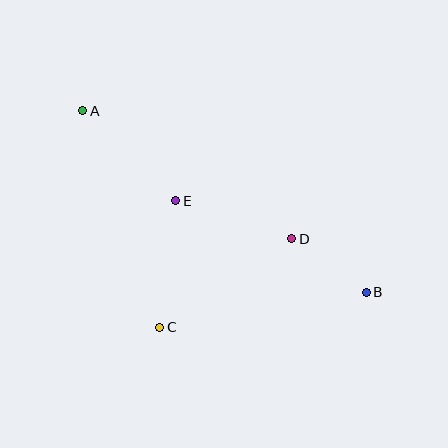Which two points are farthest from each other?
Points A and B are farthest from each other.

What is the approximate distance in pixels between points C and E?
The distance between C and E is approximately 127 pixels.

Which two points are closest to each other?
Points B and D are closest to each other.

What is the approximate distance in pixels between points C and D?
The distance between C and D is approximately 159 pixels.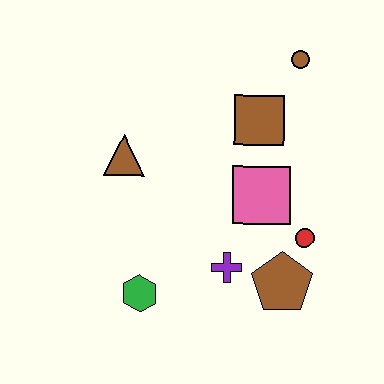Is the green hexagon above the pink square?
No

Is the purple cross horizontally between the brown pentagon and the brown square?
No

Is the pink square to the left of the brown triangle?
No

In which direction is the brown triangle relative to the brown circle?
The brown triangle is to the left of the brown circle.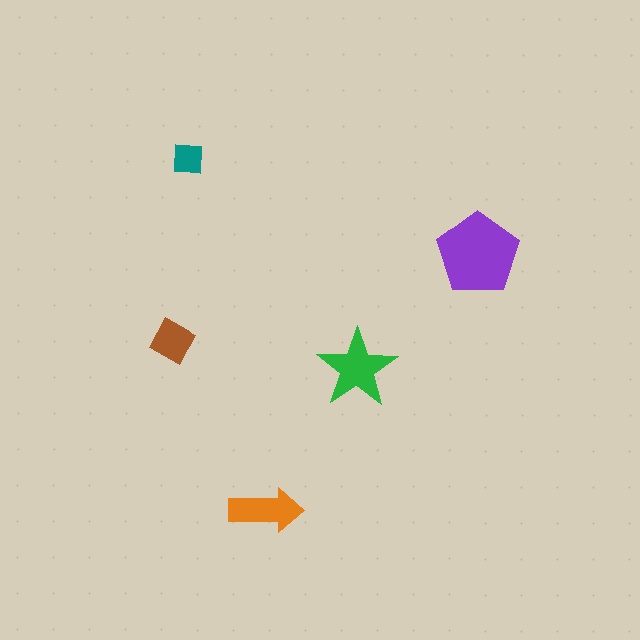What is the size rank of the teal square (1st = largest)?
5th.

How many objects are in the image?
There are 5 objects in the image.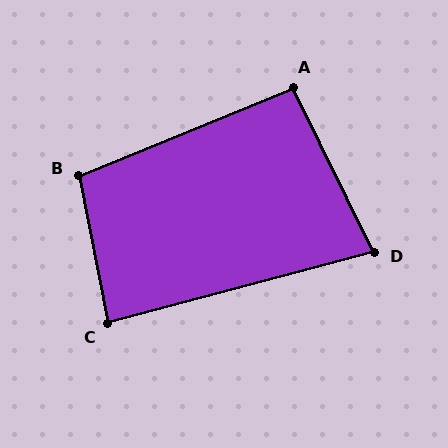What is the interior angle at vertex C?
Approximately 86 degrees (approximately right).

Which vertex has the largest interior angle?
B, at approximately 101 degrees.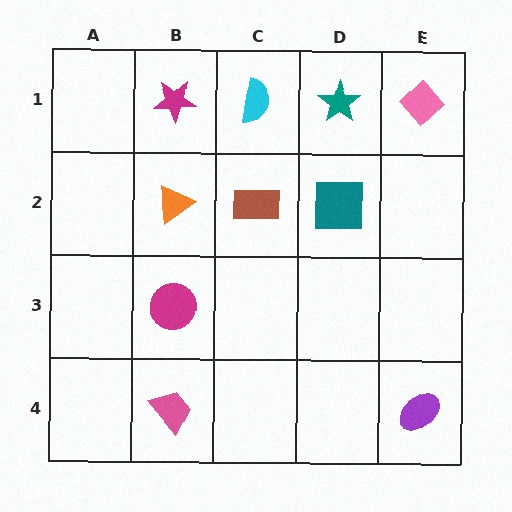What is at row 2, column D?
A teal square.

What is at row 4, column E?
A purple ellipse.